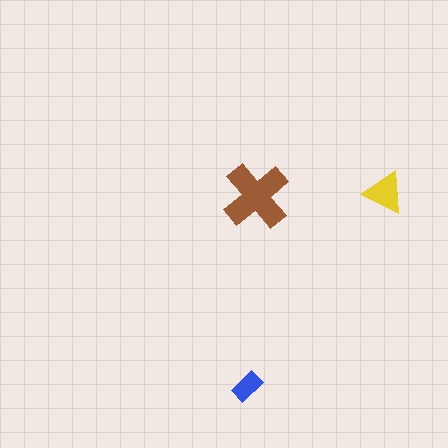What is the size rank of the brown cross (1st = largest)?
1st.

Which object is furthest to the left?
The blue rectangle is leftmost.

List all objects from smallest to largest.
The blue rectangle, the yellow triangle, the brown cross.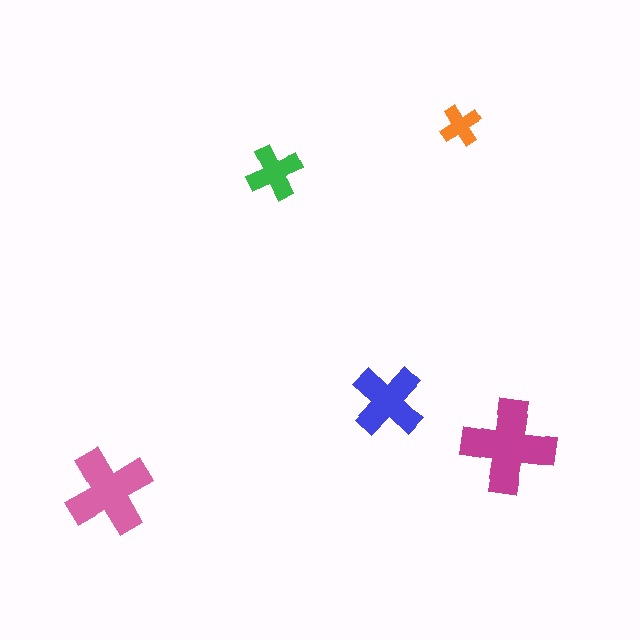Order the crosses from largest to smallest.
the magenta one, the pink one, the blue one, the green one, the orange one.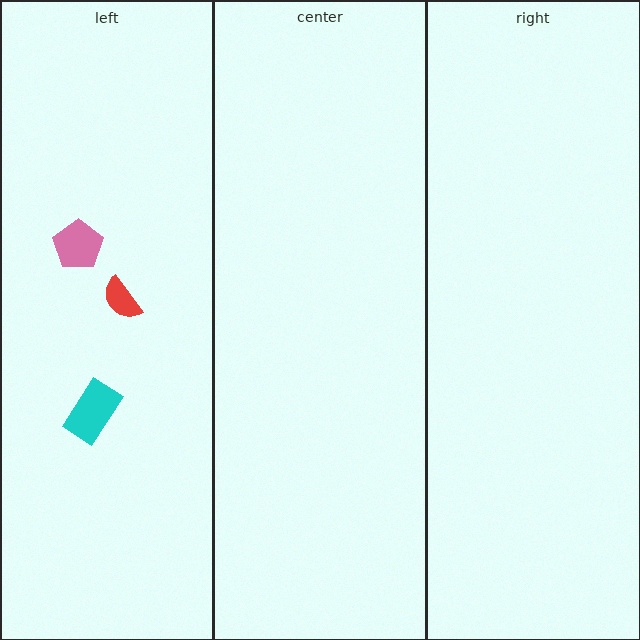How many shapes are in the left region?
3.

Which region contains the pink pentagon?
The left region.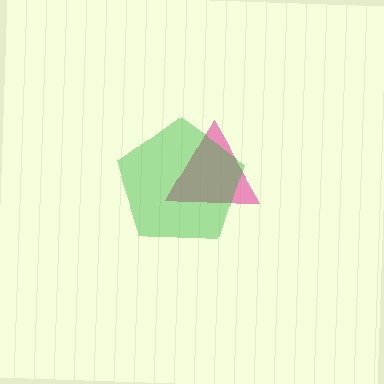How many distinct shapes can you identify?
There are 2 distinct shapes: a pink triangle, a green pentagon.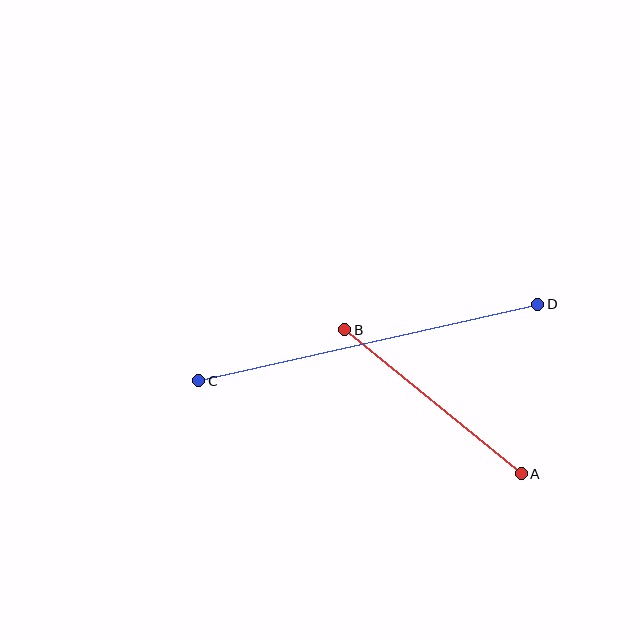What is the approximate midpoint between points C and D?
The midpoint is at approximately (368, 342) pixels.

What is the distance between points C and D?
The distance is approximately 348 pixels.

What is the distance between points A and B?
The distance is approximately 228 pixels.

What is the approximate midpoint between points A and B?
The midpoint is at approximately (433, 402) pixels.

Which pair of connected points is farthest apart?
Points C and D are farthest apart.